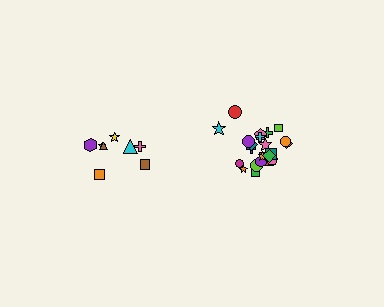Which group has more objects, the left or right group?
The right group.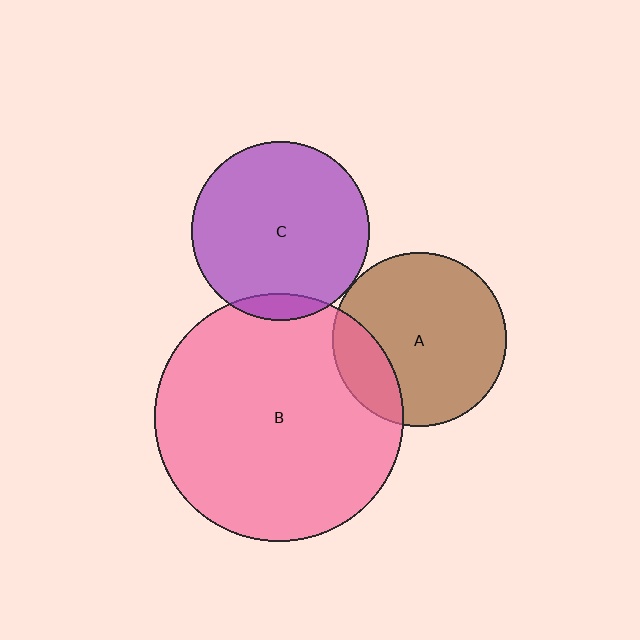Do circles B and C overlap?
Yes.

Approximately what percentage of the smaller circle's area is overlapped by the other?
Approximately 10%.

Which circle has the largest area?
Circle B (pink).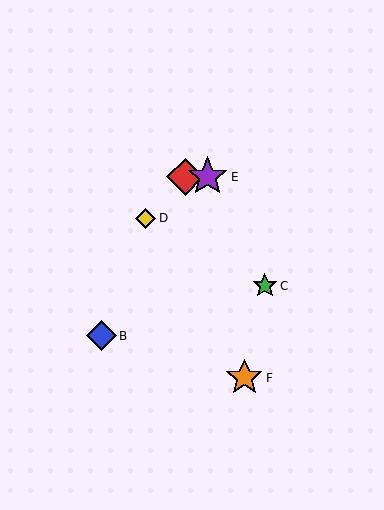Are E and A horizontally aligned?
Yes, both are at y≈177.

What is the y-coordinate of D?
Object D is at y≈218.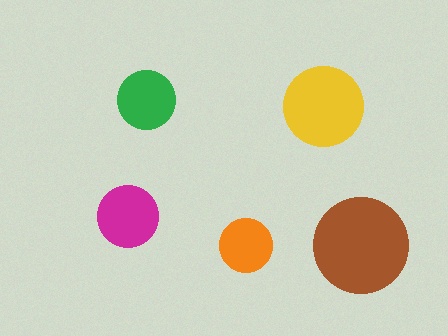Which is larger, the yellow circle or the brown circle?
The brown one.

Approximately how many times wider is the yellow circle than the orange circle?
About 1.5 times wider.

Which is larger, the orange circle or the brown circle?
The brown one.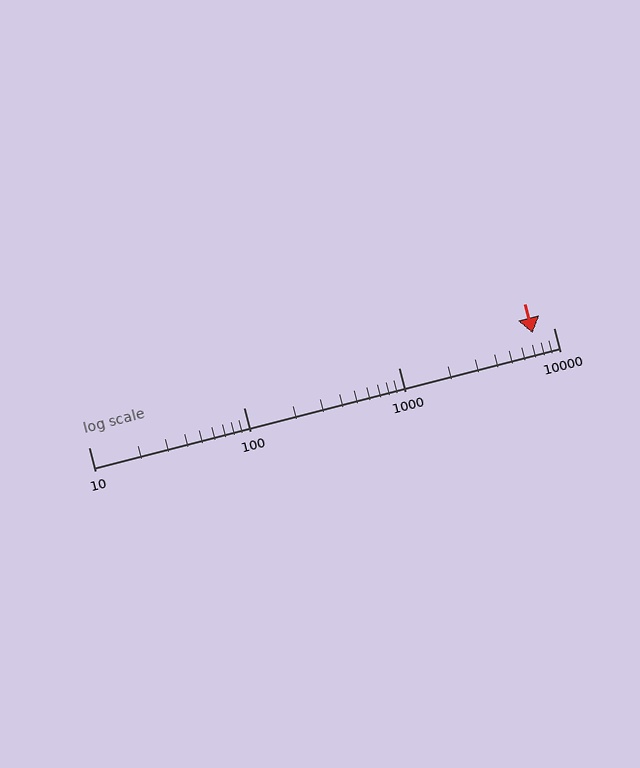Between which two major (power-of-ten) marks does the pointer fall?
The pointer is between 1000 and 10000.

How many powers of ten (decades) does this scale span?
The scale spans 3 decades, from 10 to 10000.